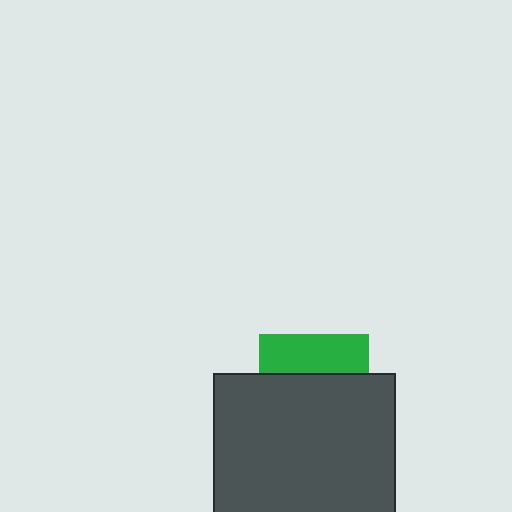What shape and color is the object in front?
The object in front is a dark gray square.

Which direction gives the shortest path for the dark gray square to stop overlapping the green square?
Moving down gives the shortest separation.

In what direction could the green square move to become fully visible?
The green square could move up. That would shift it out from behind the dark gray square entirely.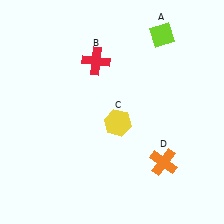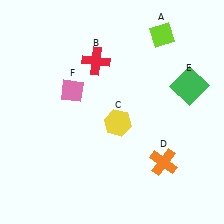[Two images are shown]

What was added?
A green square (E), a pink diamond (F) were added in Image 2.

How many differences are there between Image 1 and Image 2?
There are 2 differences between the two images.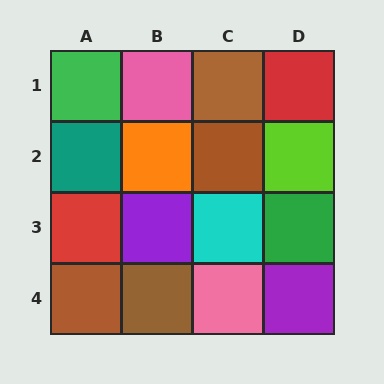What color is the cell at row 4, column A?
Brown.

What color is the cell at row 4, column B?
Brown.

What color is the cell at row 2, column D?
Lime.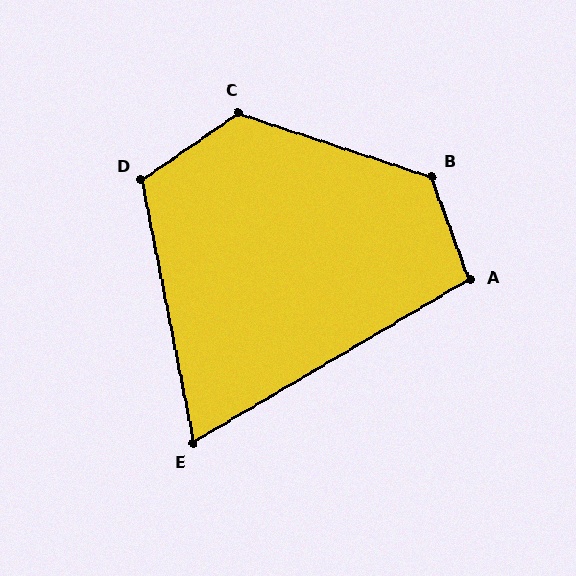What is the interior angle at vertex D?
Approximately 114 degrees (obtuse).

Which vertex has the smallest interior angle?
E, at approximately 71 degrees.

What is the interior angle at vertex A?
Approximately 100 degrees (obtuse).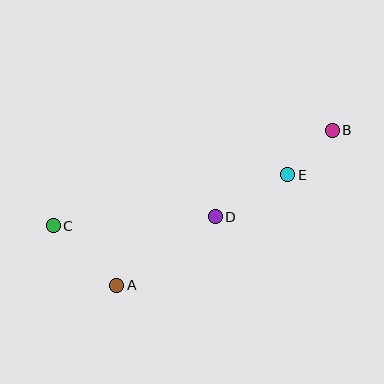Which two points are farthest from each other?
Points B and C are farthest from each other.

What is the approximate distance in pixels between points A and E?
The distance between A and E is approximately 204 pixels.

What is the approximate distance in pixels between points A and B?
The distance between A and B is approximately 266 pixels.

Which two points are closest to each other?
Points B and E are closest to each other.